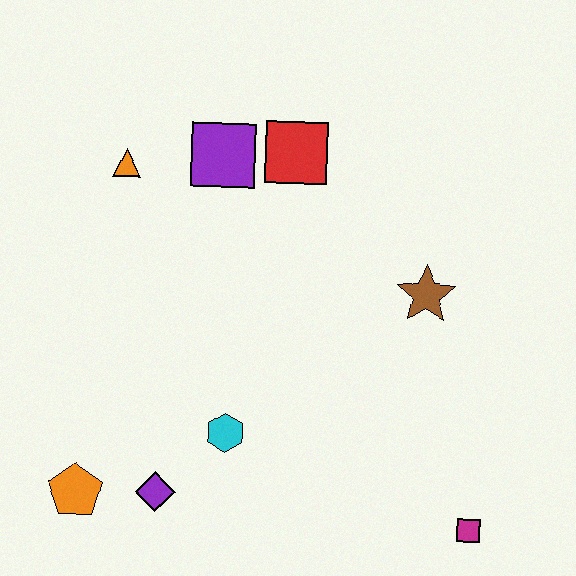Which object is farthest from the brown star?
The orange pentagon is farthest from the brown star.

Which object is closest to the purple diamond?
The orange pentagon is closest to the purple diamond.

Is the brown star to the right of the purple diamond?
Yes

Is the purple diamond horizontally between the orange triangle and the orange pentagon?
No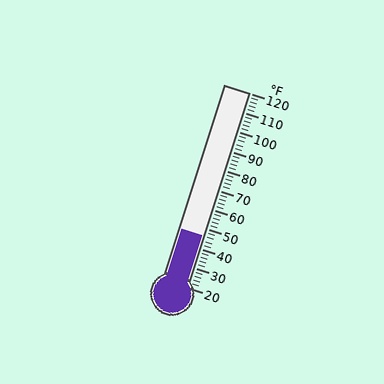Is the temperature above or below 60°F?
The temperature is below 60°F.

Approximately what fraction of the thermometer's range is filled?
The thermometer is filled to approximately 25% of its range.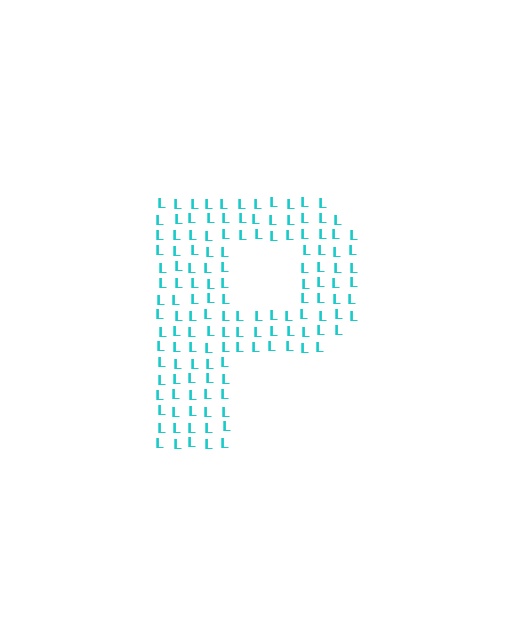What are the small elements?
The small elements are letter L's.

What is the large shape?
The large shape is the letter P.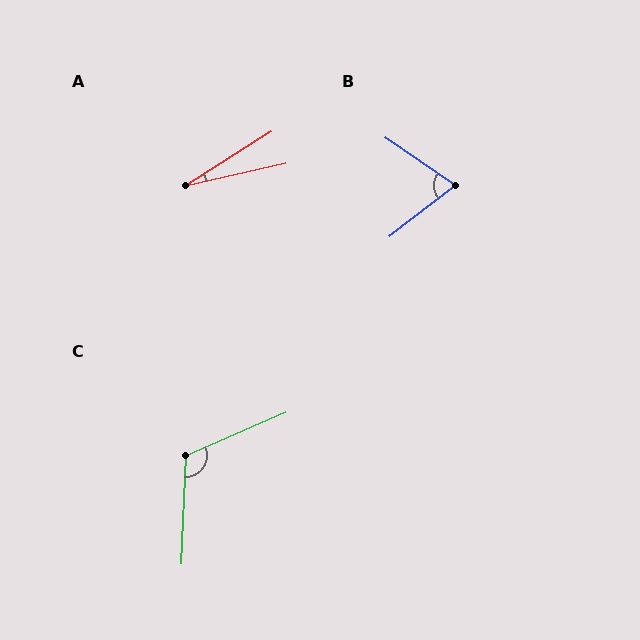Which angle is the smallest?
A, at approximately 20 degrees.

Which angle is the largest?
C, at approximately 115 degrees.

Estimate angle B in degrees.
Approximately 73 degrees.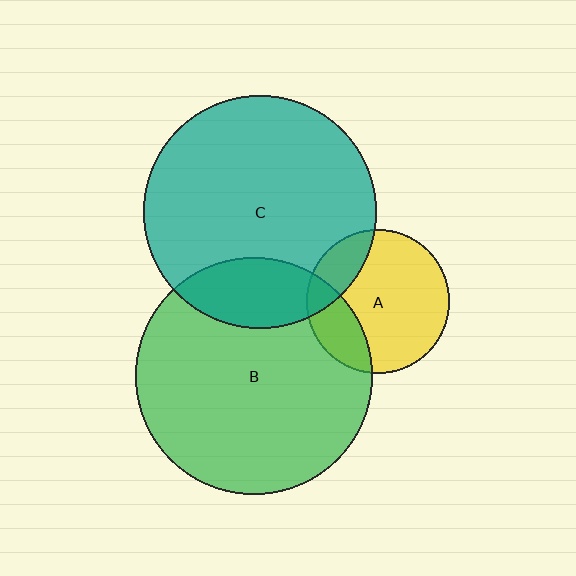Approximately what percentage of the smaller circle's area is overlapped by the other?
Approximately 25%.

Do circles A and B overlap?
Yes.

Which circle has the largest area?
Circle B (green).